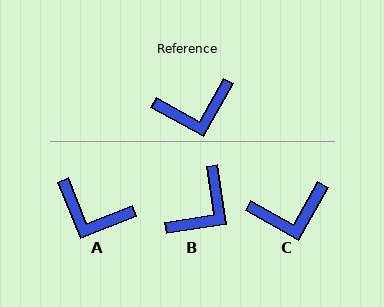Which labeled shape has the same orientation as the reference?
C.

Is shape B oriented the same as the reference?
No, it is off by about 38 degrees.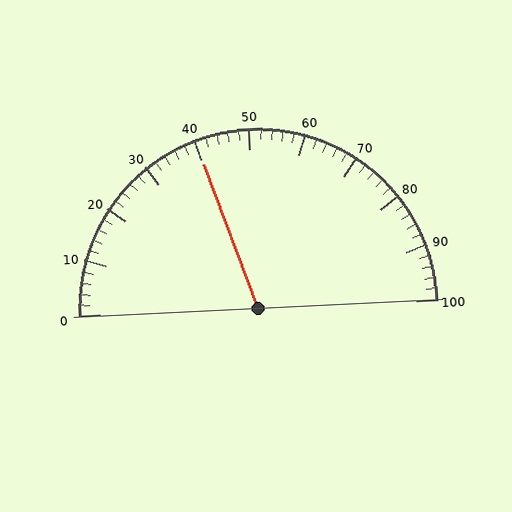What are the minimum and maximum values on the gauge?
The gauge ranges from 0 to 100.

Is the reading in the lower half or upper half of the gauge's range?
The reading is in the lower half of the range (0 to 100).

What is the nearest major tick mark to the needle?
The nearest major tick mark is 40.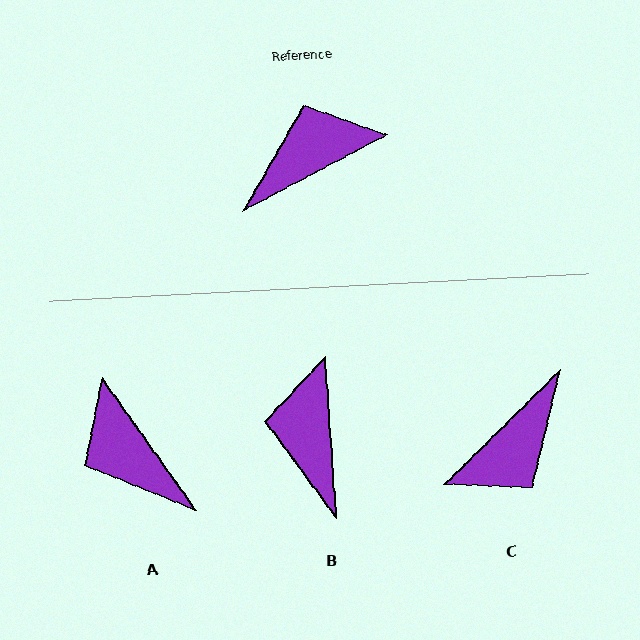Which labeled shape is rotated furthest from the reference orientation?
C, about 163 degrees away.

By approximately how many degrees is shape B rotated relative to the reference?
Approximately 66 degrees counter-clockwise.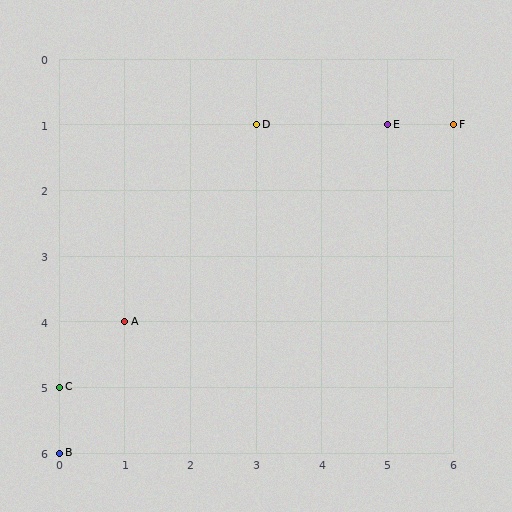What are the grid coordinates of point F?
Point F is at grid coordinates (6, 1).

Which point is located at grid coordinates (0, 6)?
Point B is at (0, 6).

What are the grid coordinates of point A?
Point A is at grid coordinates (1, 4).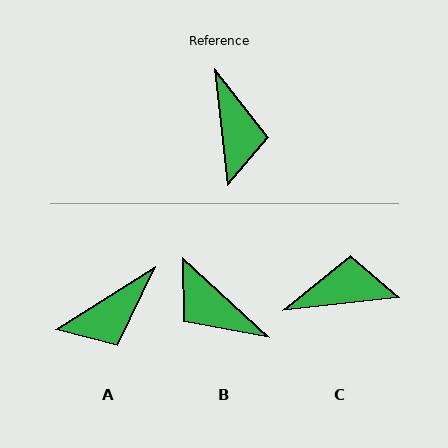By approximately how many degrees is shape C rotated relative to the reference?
Approximately 90 degrees counter-clockwise.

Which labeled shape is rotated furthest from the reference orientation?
B, about 139 degrees away.